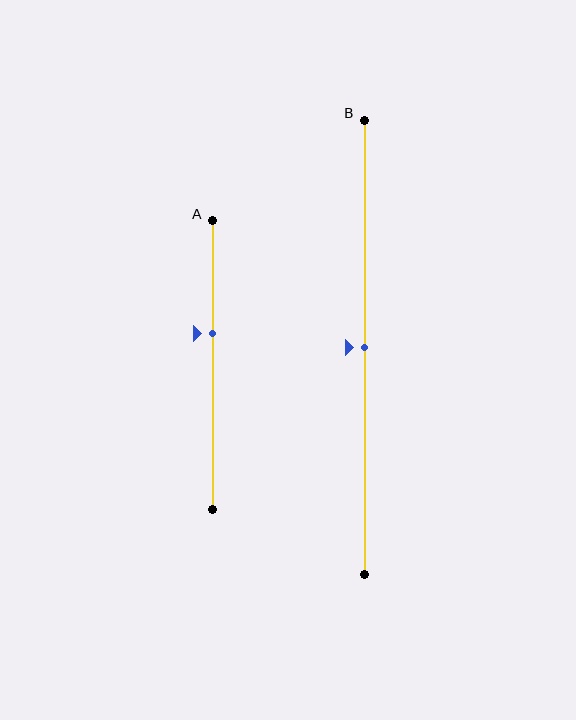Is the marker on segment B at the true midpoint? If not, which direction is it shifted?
Yes, the marker on segment B is at the true midpoint.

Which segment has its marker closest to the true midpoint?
Segment B has its marker closest to the true midpoint.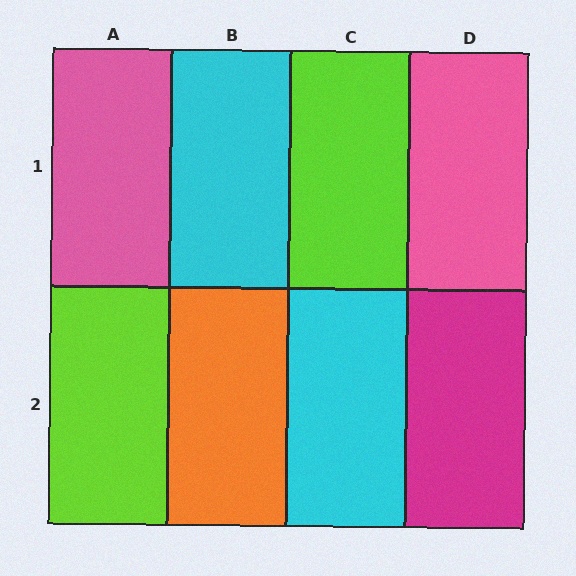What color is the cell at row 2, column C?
Cyan.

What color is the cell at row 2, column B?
Orange.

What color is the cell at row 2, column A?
Lime.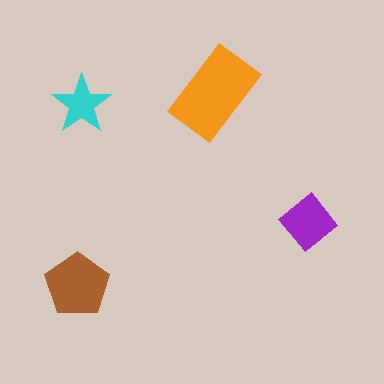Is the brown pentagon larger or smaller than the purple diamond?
Larger.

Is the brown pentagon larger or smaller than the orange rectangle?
Smaller.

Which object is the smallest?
The cyan star.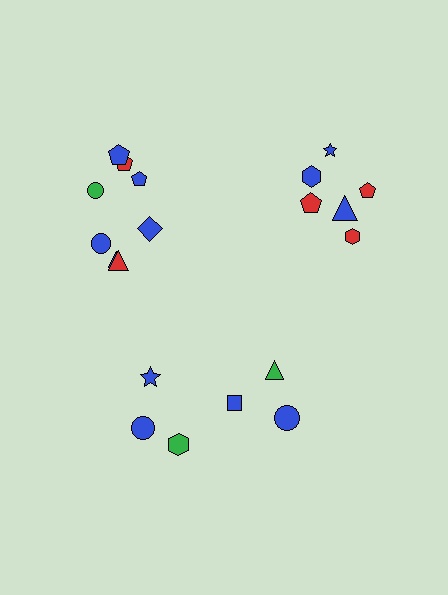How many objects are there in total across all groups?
There are 20 objects.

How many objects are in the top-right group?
There are 6 objects.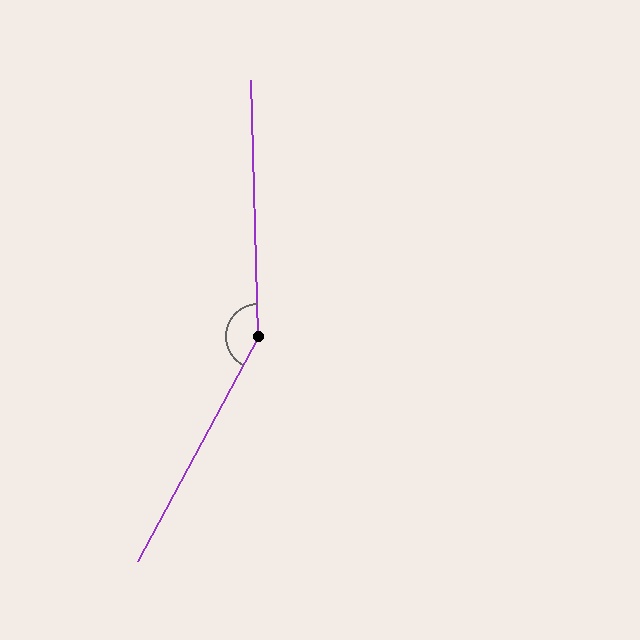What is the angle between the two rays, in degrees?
Approximately 150 degrees.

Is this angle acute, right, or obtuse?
It is obtuse.